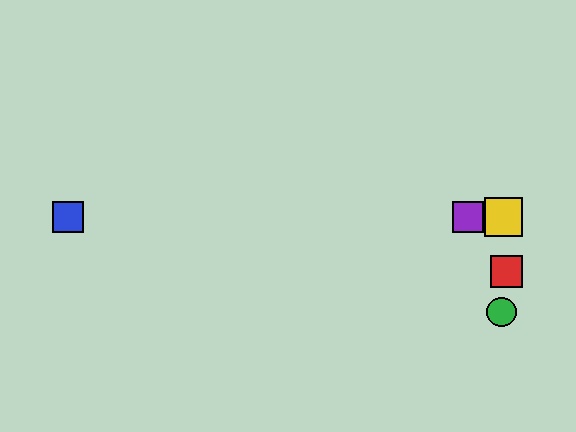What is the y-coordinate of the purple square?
The purple square is at y≈217.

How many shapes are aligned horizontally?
3 shapes (the blue square, the yellow square, the purple square) are aligned horizontally.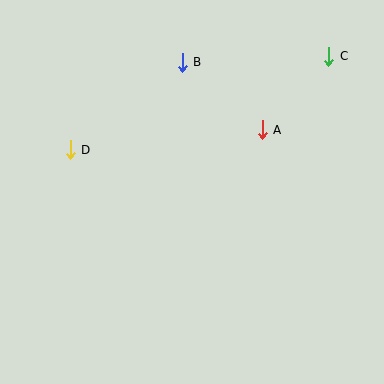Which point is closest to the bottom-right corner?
Point A is closest to the bottom-right corner.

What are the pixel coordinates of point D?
Point D is at (70, 150).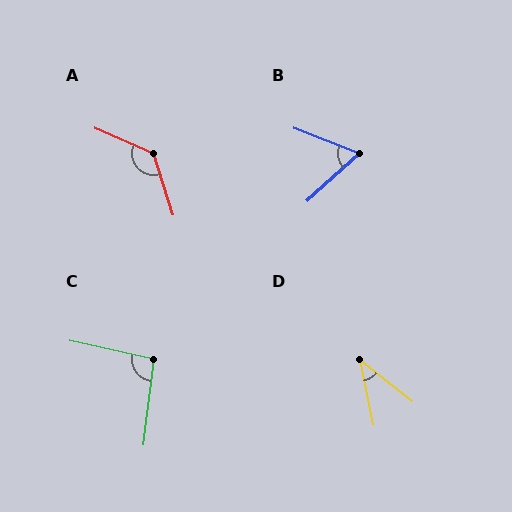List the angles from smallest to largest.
D (40°), B (63°), C (95°), A (131°).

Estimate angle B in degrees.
Approximately 63 degrees.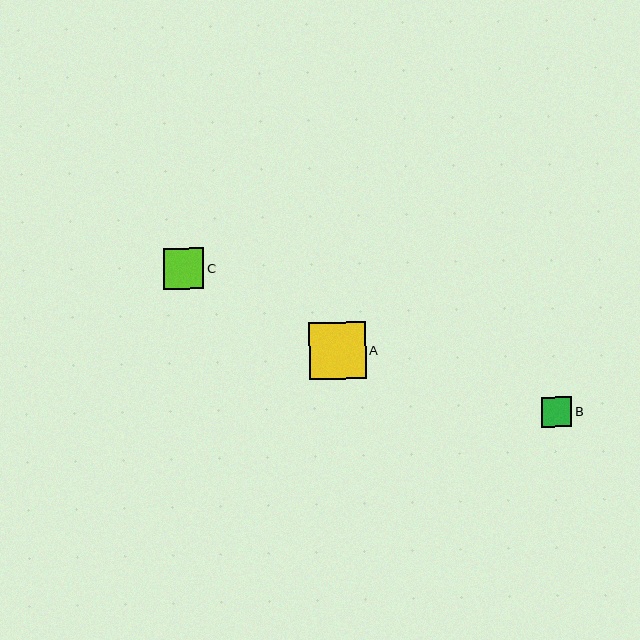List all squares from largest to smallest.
From largest to smallest: A, C, B.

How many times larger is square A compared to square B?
Square A is approximately 1.9 times the size of square B.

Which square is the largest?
Square A is the largest with a size of approximately 56 pixels.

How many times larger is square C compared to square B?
Square C is approximately 1.4 times the size of square B.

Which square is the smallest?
Square B is the smallest with a size of approximately 30 pixels.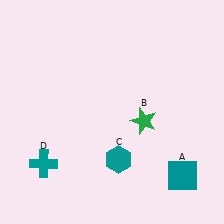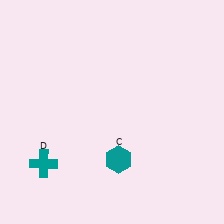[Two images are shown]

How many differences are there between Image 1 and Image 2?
There are 2 differences between the two images.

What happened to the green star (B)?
The green star (B) was removed in Image 2. It was in the bottom-right area of Image 1.